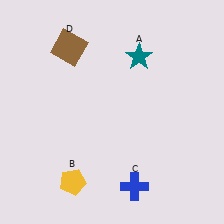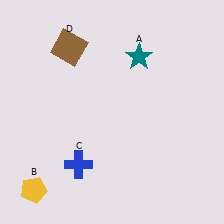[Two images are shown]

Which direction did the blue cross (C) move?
The blue cross (C) moved left.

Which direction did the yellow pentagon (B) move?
The yellow pentagon (B) moved left.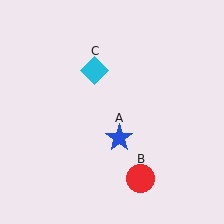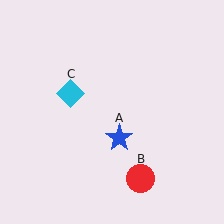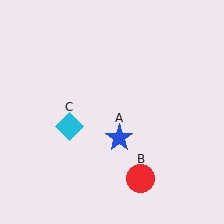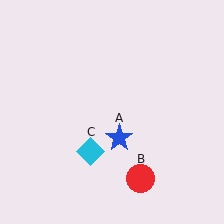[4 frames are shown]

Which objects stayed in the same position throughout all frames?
Blue star (object A) and red circle (object B) remained stationary.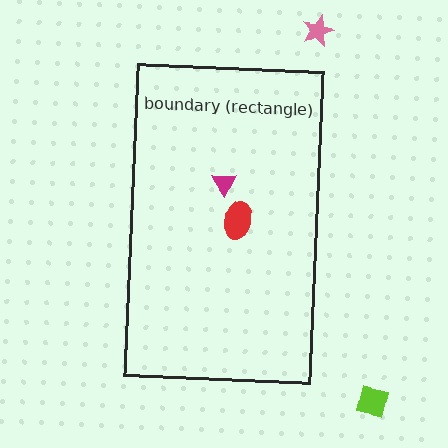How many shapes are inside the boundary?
2 inside, 2 outside.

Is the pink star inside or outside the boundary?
Outside.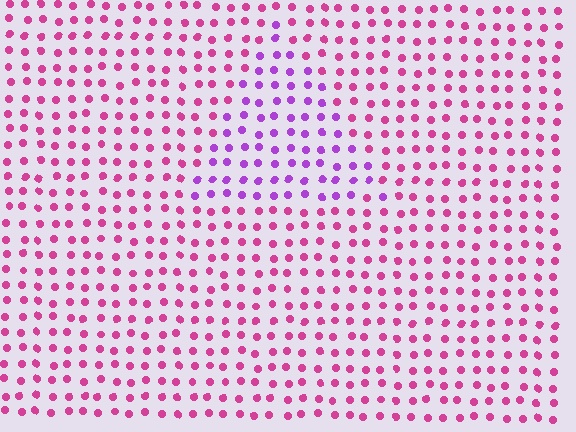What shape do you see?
I see a triangle.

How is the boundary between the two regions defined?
The boundary is defined purely by a slight shift in hue (about 41 degrees). Spacing, size, and orientation are identical on both sides.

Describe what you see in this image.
The image is filled with small magenta elements in a uniform arrangement. A triangle-shaped region is visible where the elements are tinted to a slightly different hue, forming a subtle color boundary.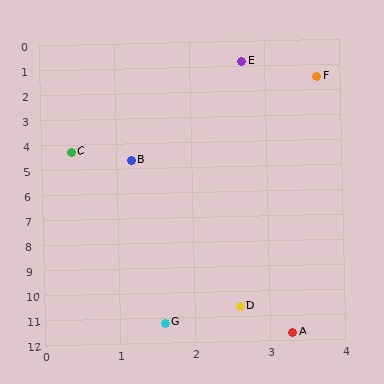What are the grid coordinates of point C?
Point C is at approximately (0.4, 4.3).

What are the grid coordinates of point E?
Point E is at approximately (2.7, 0.8).